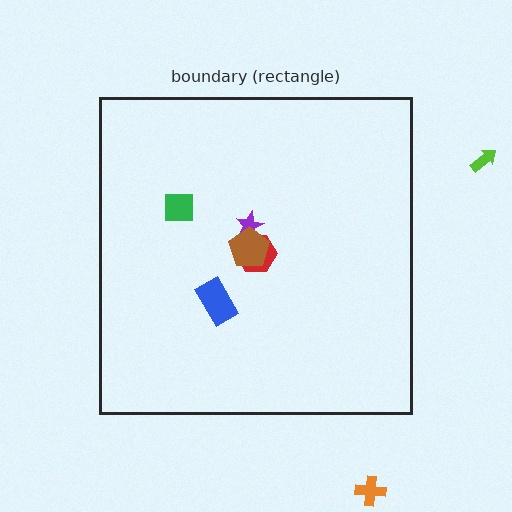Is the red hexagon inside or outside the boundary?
Inside.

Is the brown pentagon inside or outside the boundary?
Inside.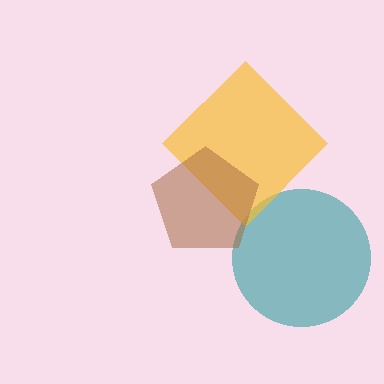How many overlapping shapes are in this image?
There are 3 overlapping shapes in the image.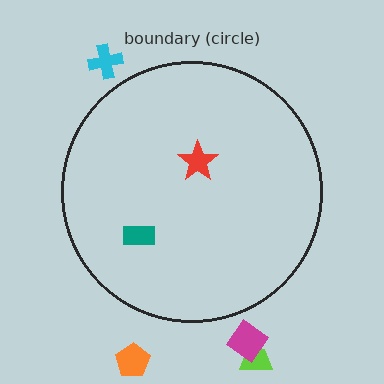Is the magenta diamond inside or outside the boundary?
Outside.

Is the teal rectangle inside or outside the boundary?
Inside.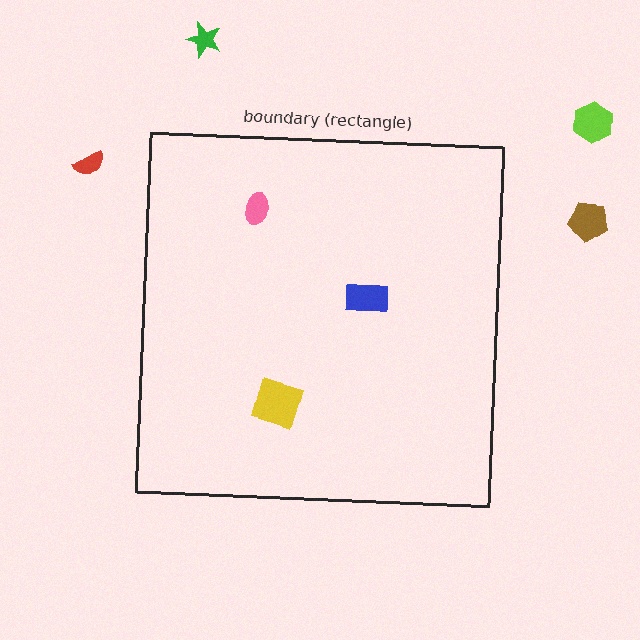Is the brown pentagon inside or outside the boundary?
Outside.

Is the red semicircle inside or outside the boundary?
Outside.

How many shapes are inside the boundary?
3 inside, 4 outside.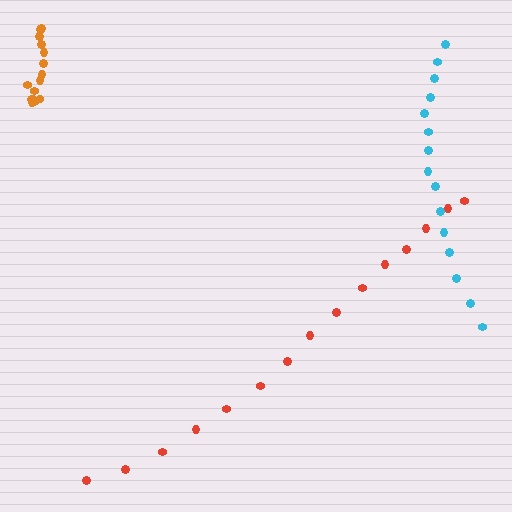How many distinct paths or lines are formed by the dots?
There are 3 distinct paths.